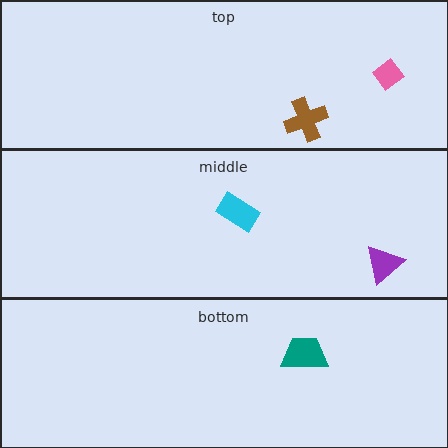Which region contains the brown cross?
The top region.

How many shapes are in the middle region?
2.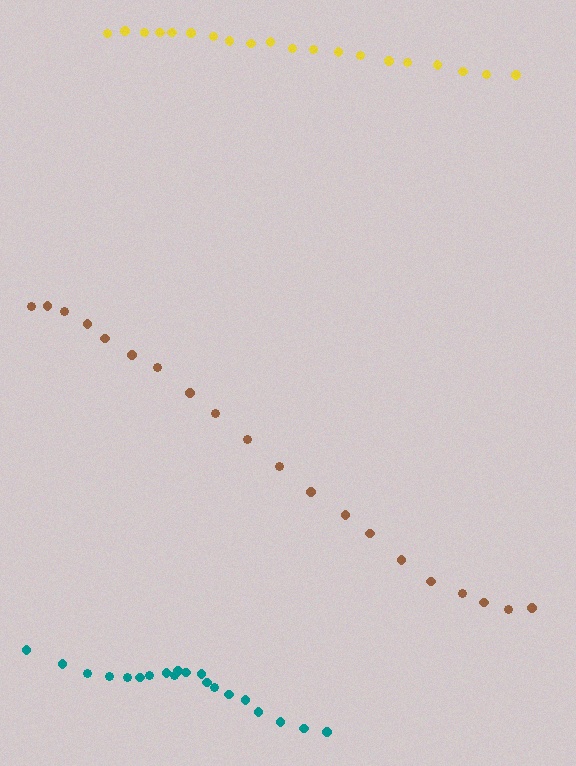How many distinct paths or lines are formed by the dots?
There are 3 distinct paths.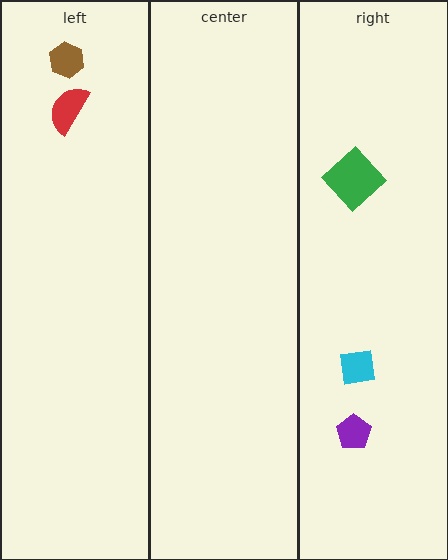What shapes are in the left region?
The red semicircle, the brown hexagon.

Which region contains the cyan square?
The right region.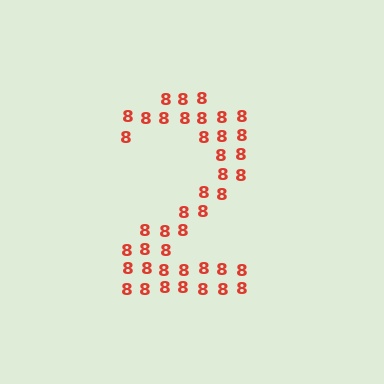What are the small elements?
The small elements are digit 8's.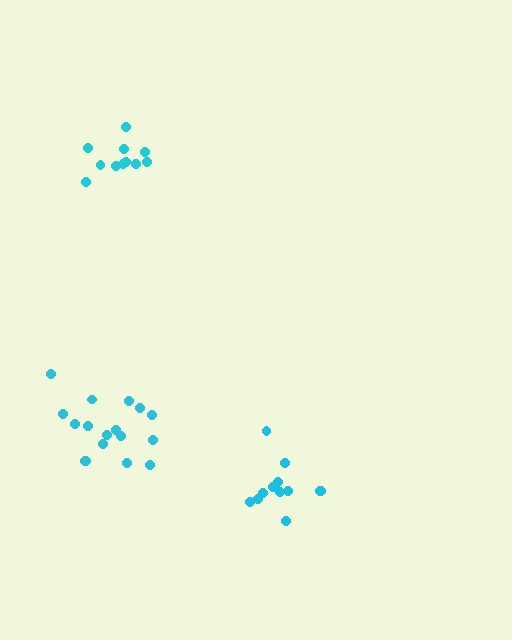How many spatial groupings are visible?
There are 3 spatial groupings.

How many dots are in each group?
Group 1: 17 dots, Group 2: 12 dots, Group 3: 12 dots (41 total).